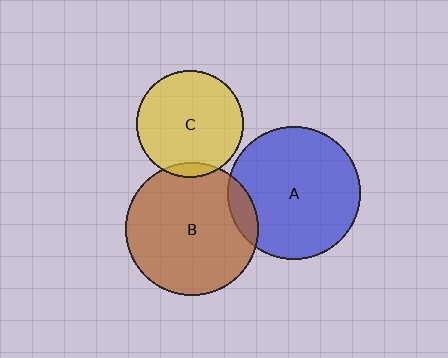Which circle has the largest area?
Circle B (brown).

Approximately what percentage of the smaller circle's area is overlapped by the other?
Approximately 10%.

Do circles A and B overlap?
Yes.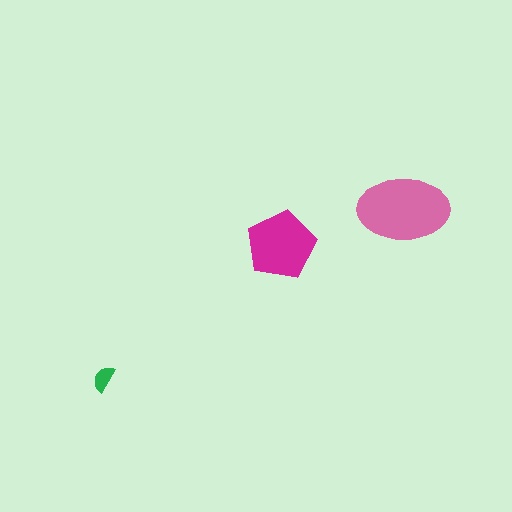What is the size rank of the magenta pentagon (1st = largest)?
2nd.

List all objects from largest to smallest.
The pink ellipse, the magenta pentagon, the green semicircle.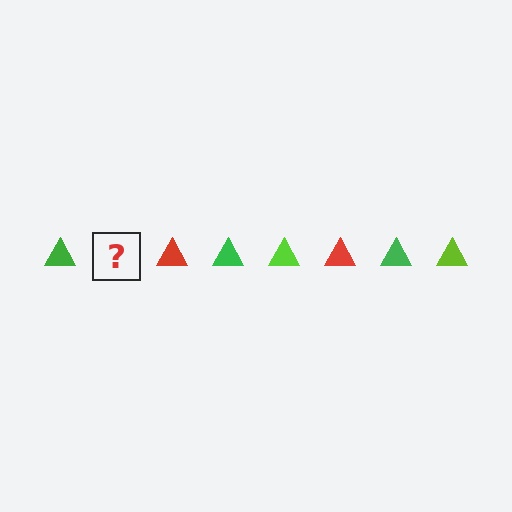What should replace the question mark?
The question mark should be replaced with a lime triangle.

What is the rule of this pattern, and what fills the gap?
The rule is that the pattern cycles through green, lime, red triangles. The gap should be filled with a lime triangle.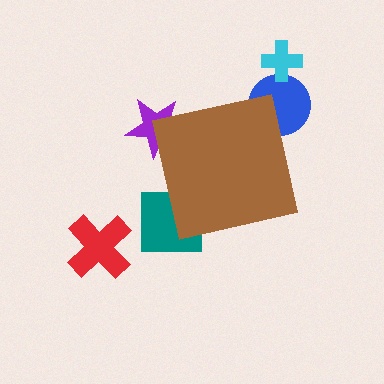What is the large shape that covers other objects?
A brown square.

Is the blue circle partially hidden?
Yes, the blue circle is partially hidden behind the brown square.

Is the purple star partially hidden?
Yes, the purple star is partially hidden behind the brown square.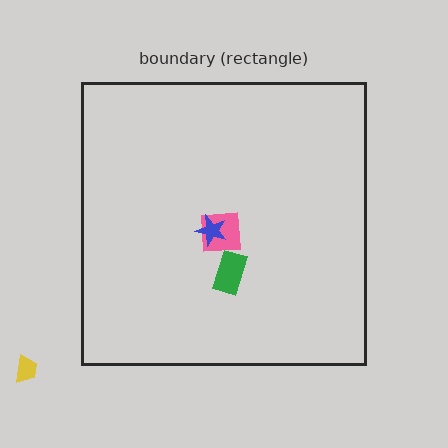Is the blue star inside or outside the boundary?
Inside.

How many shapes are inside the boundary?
3 inside, 1 outside.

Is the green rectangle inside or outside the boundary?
Inside.